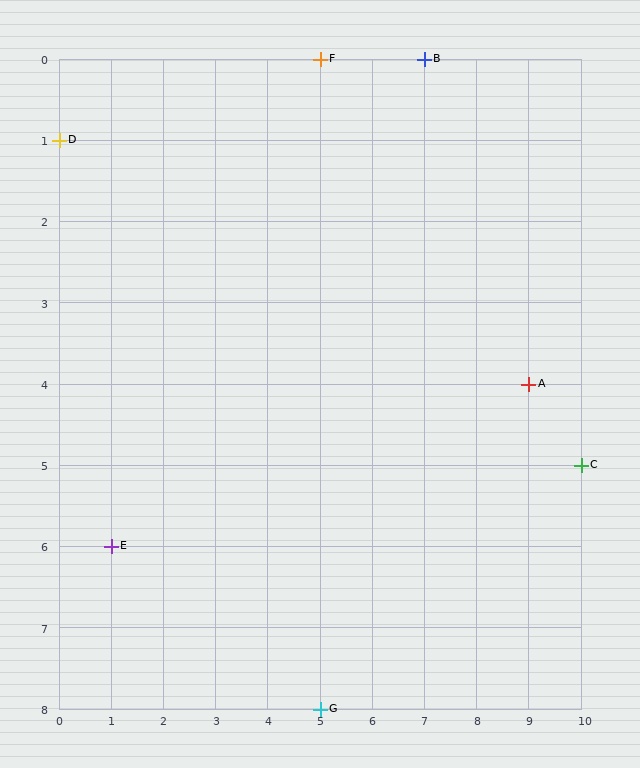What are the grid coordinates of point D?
Point D is at grid coordinates (0, 1).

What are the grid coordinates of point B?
Point B is at grid coordinates (7, 0).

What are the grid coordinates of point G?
Point G is at grid coordinates (5, 8).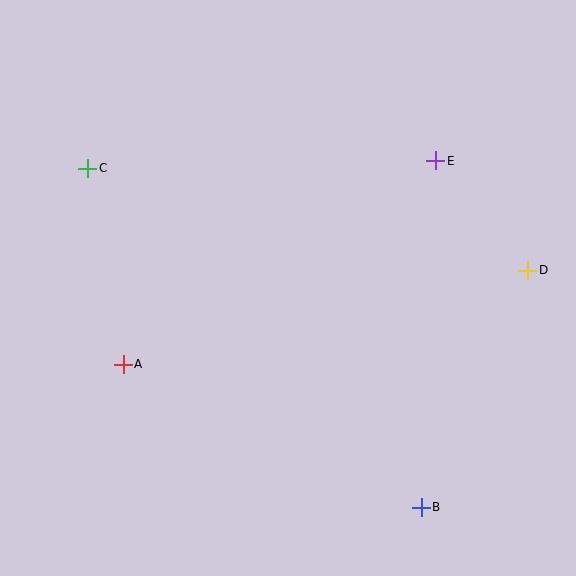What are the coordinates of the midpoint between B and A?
The midpoint between B and A is at (272, 436).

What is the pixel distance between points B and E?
The distance between B and E is 347 pixels.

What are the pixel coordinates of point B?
Point B is at (421, 507).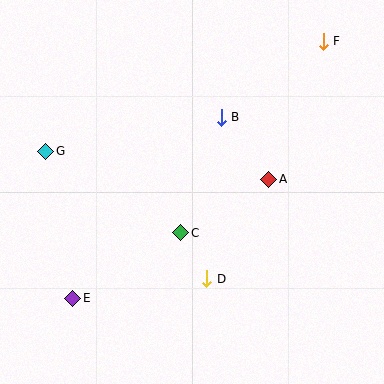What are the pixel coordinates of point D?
Point D is at (207, 279).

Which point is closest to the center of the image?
Point C at (181, 233) is closest to the center.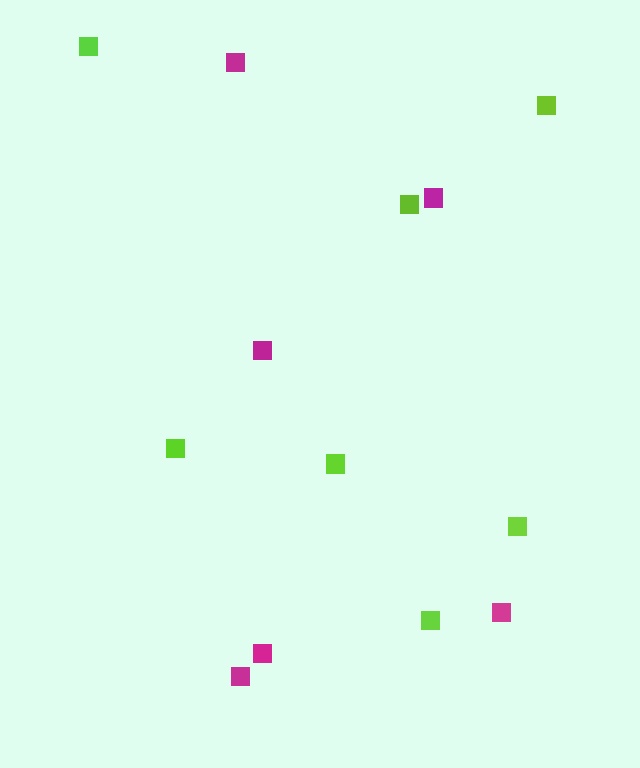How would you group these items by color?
There are 2 groups: one group of magenta squares (6) and one group of lime squares (7).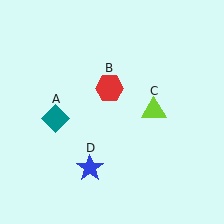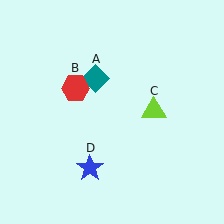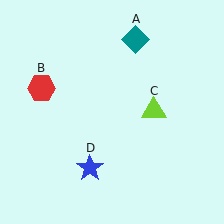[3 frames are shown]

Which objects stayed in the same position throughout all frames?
Lime triangle (object C) and blue star (object D) remained stationary.